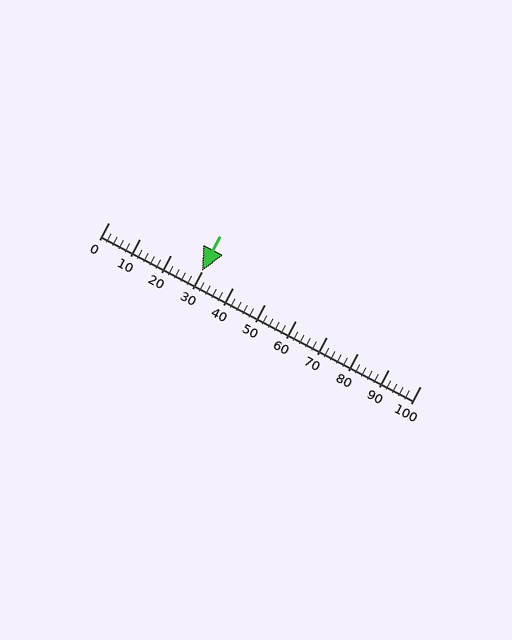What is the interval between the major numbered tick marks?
The major tick marks are spaced 10 units apart.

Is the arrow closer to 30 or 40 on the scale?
The arrow is closer to 30.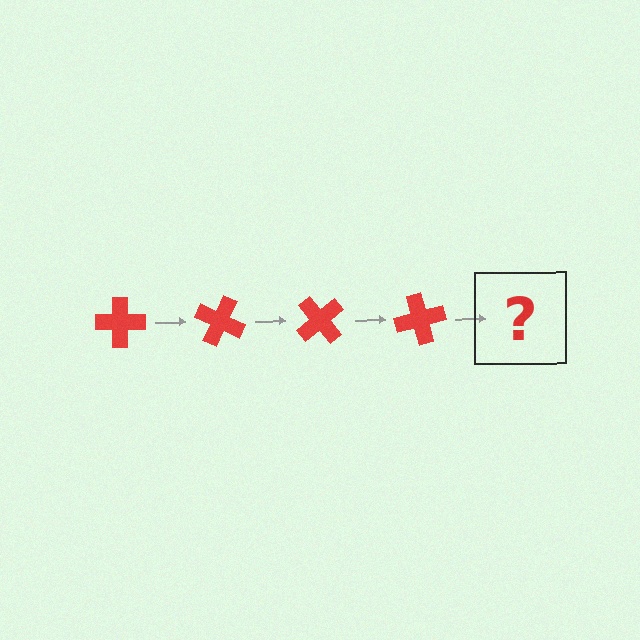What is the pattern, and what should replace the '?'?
The pattern is that the cross rotates 25 degrees each step. The '?' should be a red cross rotated 100 degrees.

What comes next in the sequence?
The next element should be a red cross rotated 100 degrees.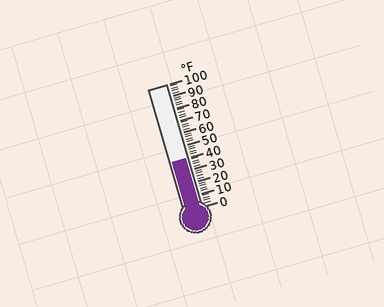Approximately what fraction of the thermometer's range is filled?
The thermometer is filled to approximately 40% of its range.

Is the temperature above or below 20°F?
The temperature is above 20°F.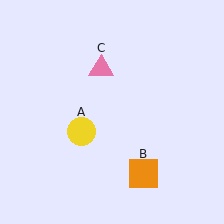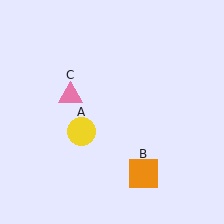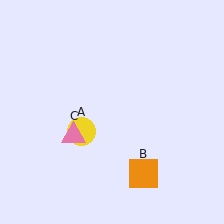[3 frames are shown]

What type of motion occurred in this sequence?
The pink triangle (object C) rotated counterclockwise around the center of the scene.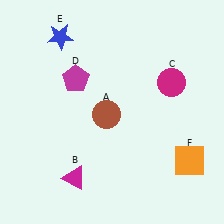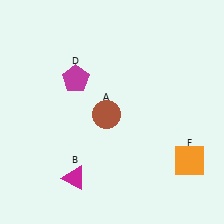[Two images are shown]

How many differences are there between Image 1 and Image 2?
There are 2 differences between the two images.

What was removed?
The blue star (E), the magenta circle (C) were removed in Image 2.